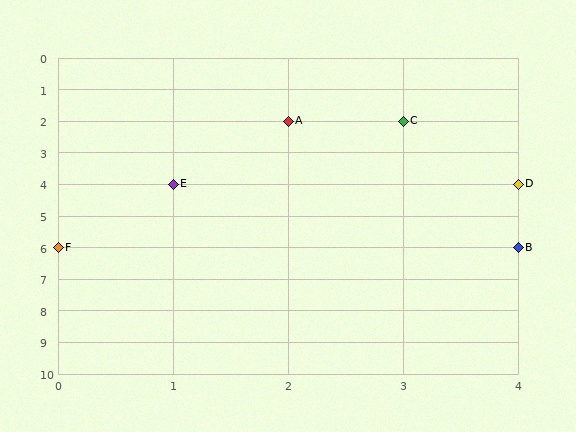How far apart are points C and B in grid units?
Points C and B are 1 column and 4 rows apart (about 4.1 grid units diagonally).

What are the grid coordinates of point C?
Point C is at grid coordinates (3, 2).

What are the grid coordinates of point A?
Point A is at grid coordinates (2, 2).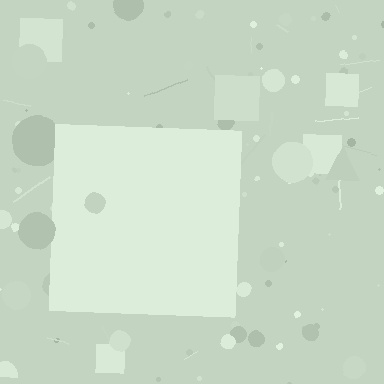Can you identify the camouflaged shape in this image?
The camouflaged shape is a square.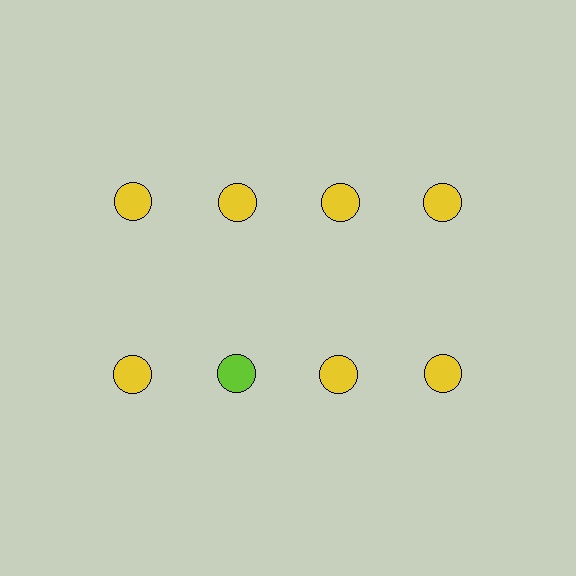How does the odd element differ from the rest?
It has a different color: lime instead of yellow.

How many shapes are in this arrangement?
There are 8 shapes arranged in a grid pattern.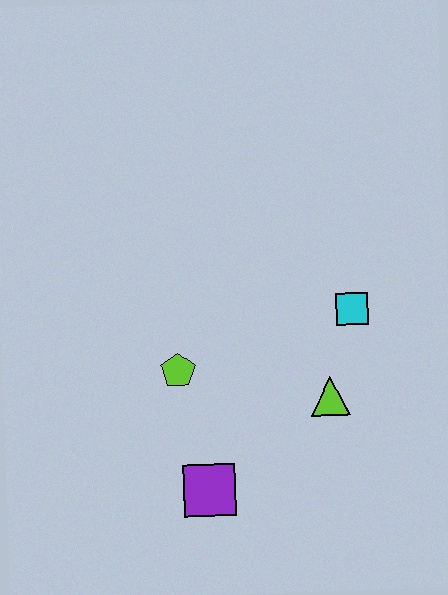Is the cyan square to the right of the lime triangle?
Yes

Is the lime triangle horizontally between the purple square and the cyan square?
Yes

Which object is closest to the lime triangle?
The cyan square is closest to the lime triangle.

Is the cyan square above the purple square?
Yes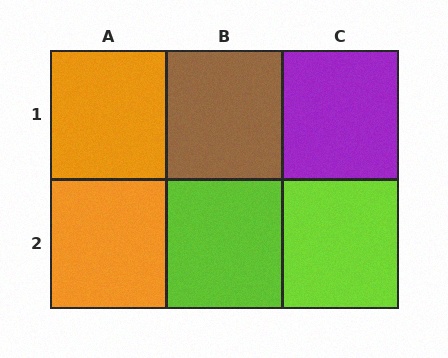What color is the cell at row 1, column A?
Orange.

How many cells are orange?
2 cells are orange.